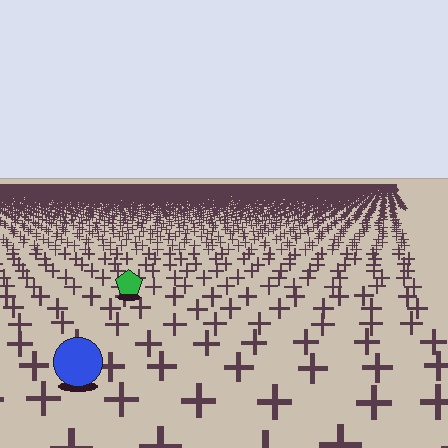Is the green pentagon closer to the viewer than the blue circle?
No. The blue circle is closer — you can tell from the texture gradient: the ground texture is coarser near it.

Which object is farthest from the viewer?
The green pentagon is farthest from the viewer. It appears smaller and the ground texture around it is denser.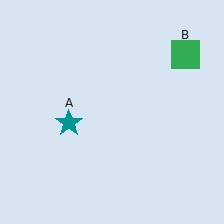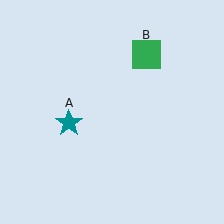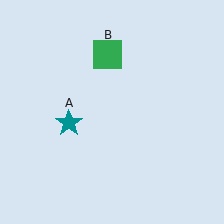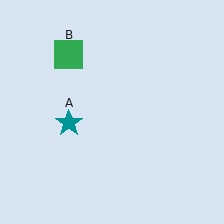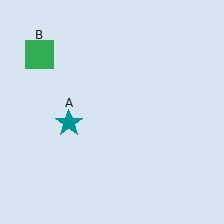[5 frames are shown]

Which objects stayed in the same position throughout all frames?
Teal star (object A) remained stationary.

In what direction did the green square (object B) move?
The green square (object B) moved left.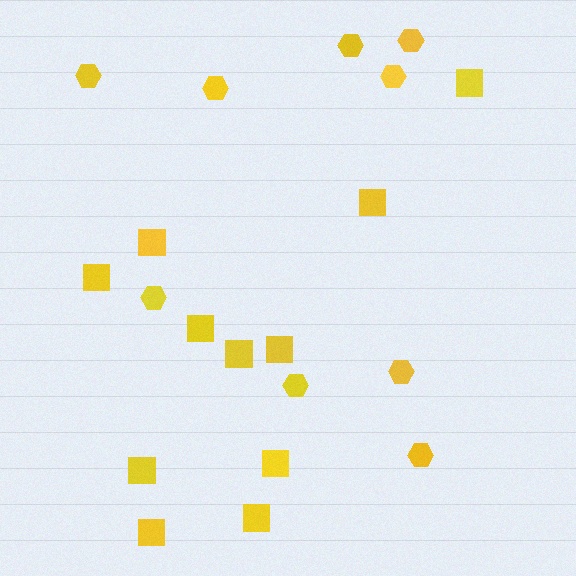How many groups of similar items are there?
There are 2 groups: one group of squares (11) and one group of hexagons (9).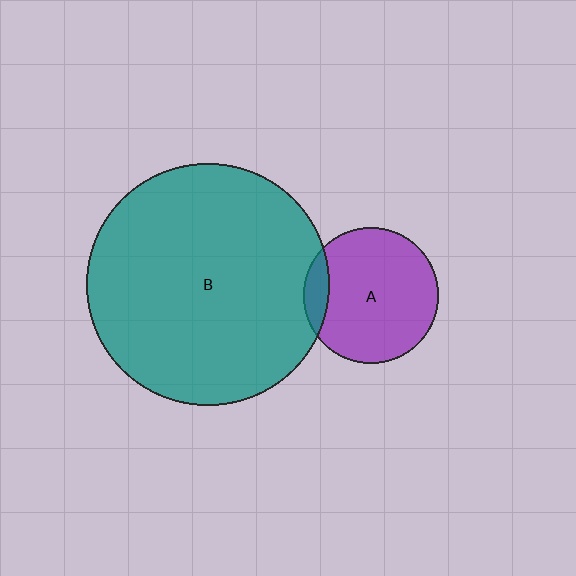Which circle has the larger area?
Circle B (teal).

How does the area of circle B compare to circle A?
Approximately 3.2 times.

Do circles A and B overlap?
Yes.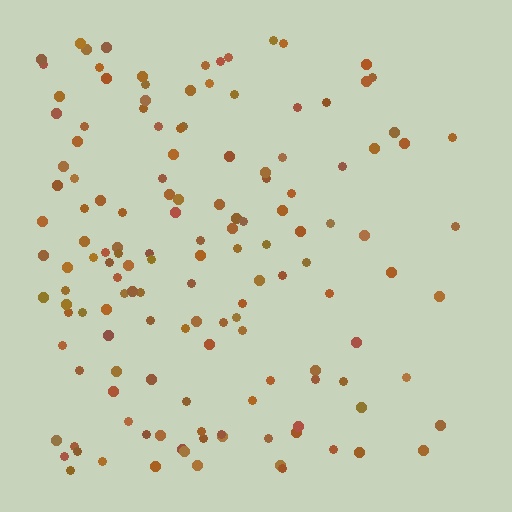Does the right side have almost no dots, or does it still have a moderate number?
Still a moderate number, just noticeably fewer than the left.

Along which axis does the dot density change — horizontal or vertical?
Horizontal.